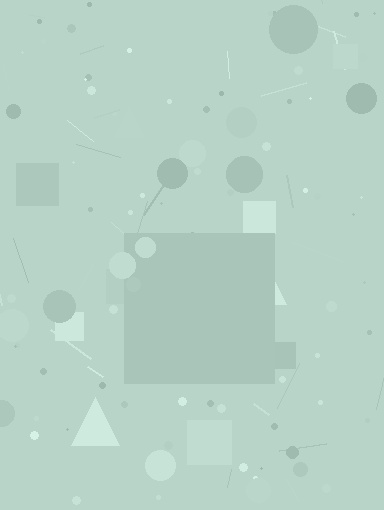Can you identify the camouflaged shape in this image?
The camouflaged shape is a square.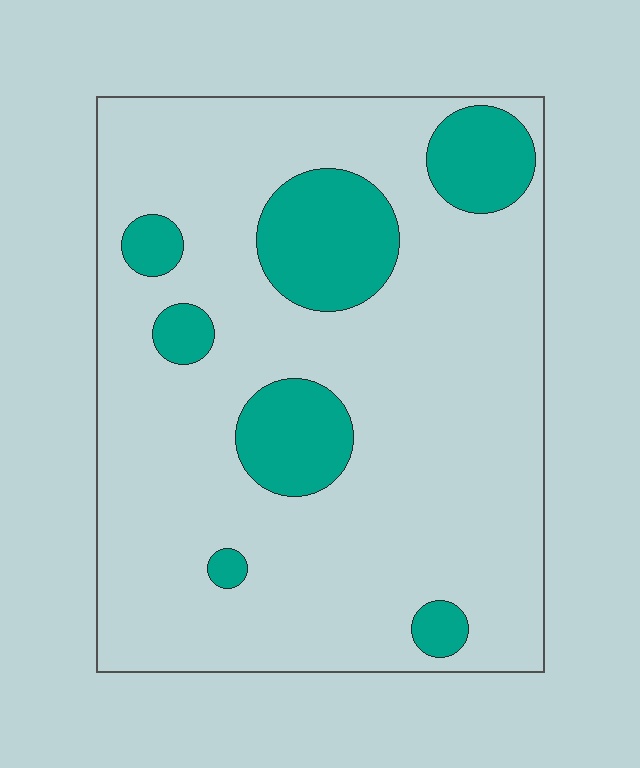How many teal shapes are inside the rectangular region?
7.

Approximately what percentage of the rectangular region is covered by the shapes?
Approximately 20%.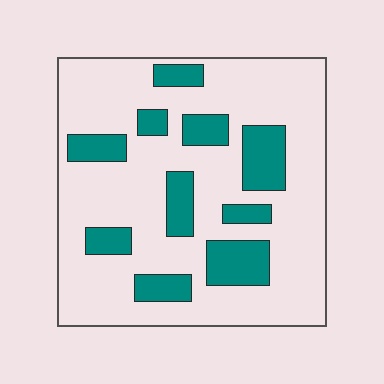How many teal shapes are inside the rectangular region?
10.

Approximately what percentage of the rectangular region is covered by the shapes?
Approximately 25%.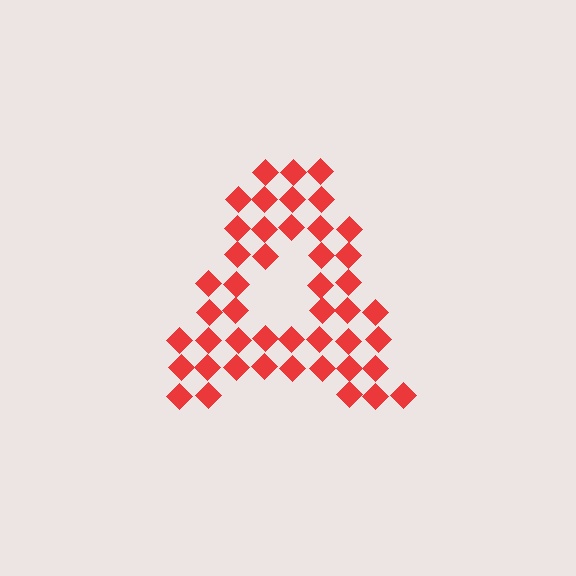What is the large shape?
The large shape is the letter A.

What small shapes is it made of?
It is made of small diamonds.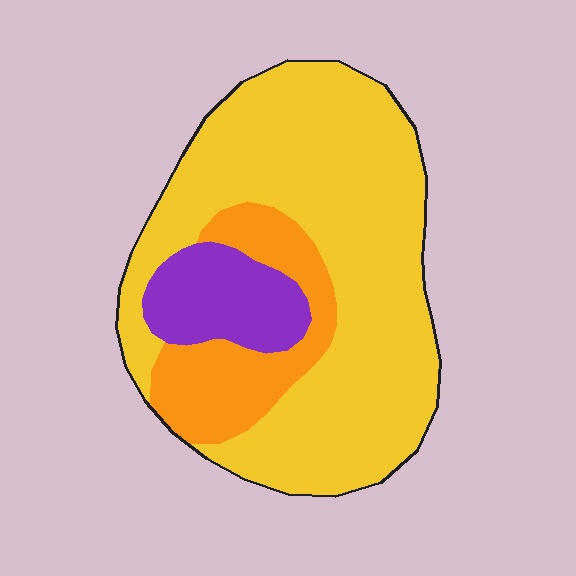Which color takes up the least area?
Purple, at roughly 15%.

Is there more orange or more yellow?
Yellow.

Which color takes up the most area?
Yellow, at roughly 70%.